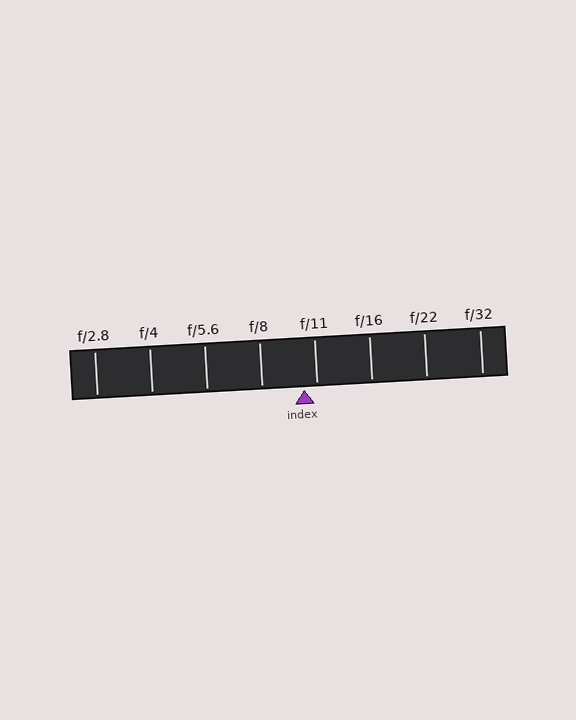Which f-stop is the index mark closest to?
The index mark is closest to f/11.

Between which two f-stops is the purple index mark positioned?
The index mark is between f/8 and f/11.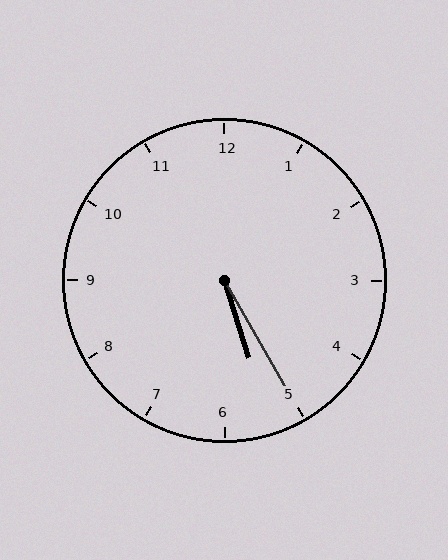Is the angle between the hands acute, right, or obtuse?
It is acute.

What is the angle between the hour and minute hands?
Approximately 12 degrees.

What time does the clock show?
5:25.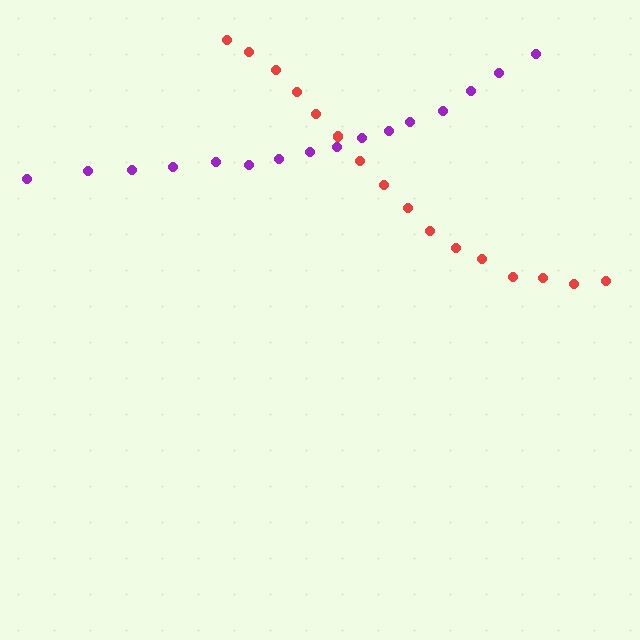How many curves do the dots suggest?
There are 2 distinct paths.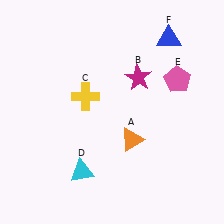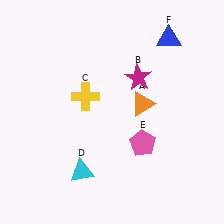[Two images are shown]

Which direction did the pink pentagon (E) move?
The pink pentagon (E) moved down.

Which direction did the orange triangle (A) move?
The orange triangle (A) moved up.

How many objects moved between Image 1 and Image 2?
2 objects moved between the two images.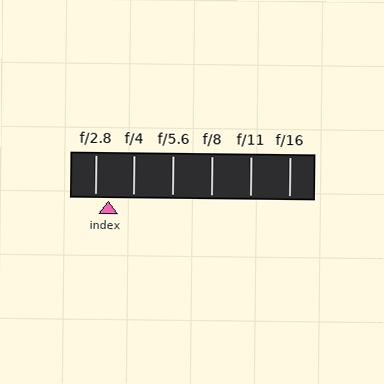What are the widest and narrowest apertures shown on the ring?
The widest aperture shown is f/2.8 and the narrowest is f/16.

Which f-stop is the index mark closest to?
The index mark is closest to f/2.8.